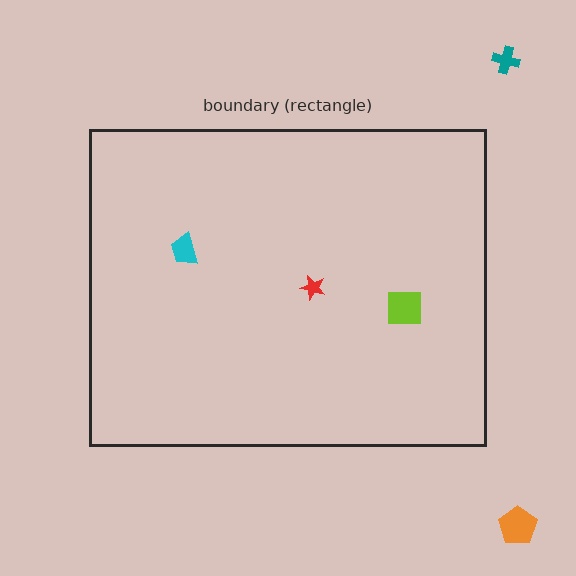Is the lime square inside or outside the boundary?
Inside.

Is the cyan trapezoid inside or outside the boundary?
Inside.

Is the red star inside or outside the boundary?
Inside.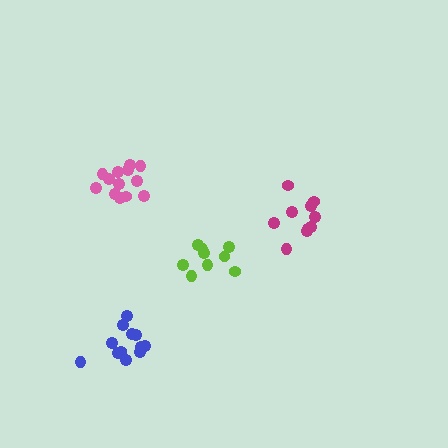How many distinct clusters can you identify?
There are 4 distinct clusters.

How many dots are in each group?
Group 1: 13 dots, Group 2: 9 dots, Group 3: 10 dots, Group 4: 12 dots (44 total).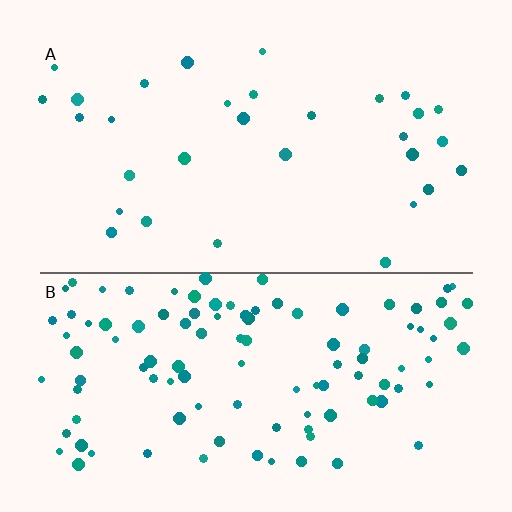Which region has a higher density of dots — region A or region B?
B (the bottom).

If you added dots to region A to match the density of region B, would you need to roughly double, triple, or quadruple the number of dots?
Approximately triple.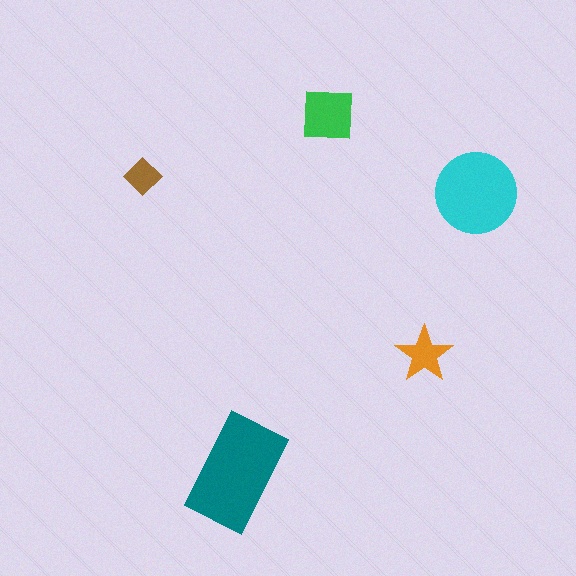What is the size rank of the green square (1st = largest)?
3rd.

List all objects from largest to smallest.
The teal rectangle, the cyan circle, the green square, the orange star, the brown diamond.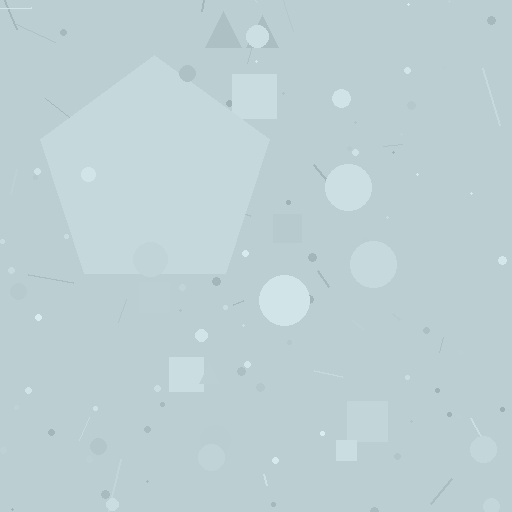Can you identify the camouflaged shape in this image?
The camouflaged shape is a pentagon.